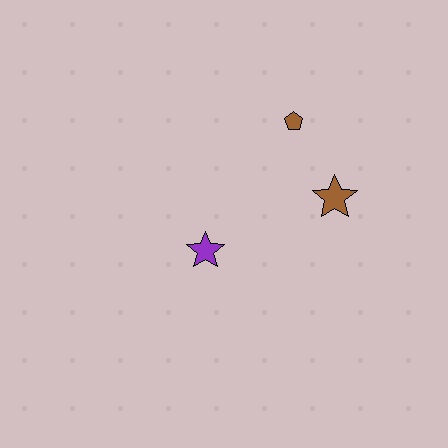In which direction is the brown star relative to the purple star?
The brown star is to the right of the purple star.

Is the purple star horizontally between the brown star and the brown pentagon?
No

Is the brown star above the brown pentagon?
No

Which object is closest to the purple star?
The brown star is closest to the purple star.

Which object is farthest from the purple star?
The brown pentagon is farthest from the purple star.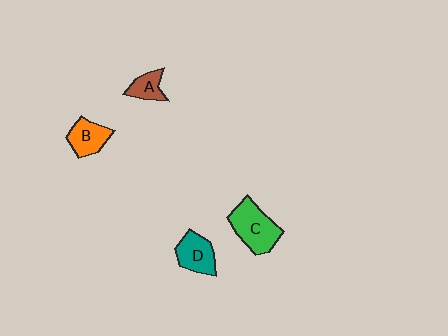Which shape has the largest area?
Shape C (green).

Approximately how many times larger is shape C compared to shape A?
Approximately 2.2 times.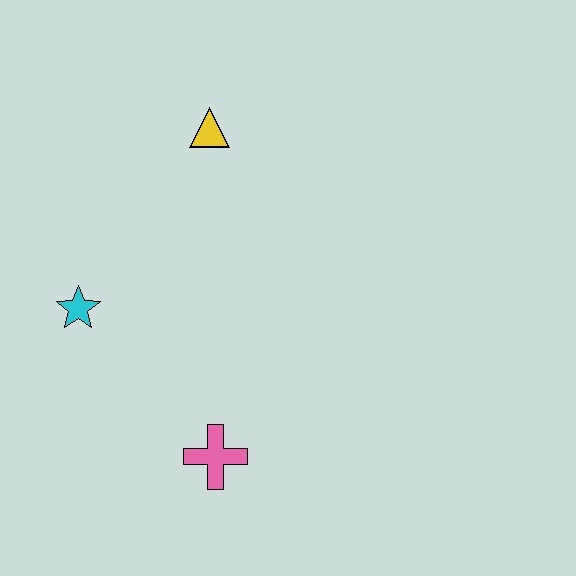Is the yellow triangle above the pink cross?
Yes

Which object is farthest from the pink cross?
The yellow triangle is farthest from the pink cross.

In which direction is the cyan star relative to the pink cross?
The cyan star is above the pink cross.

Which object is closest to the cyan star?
The pink cross is closest to the cyan star.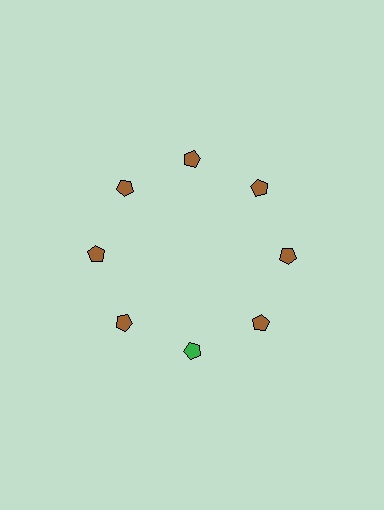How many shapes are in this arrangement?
There are 8 shapes arranged in a ring pattern.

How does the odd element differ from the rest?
It has a different color: green instead of brown.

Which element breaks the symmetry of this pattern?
The green pentagon at roughly the 6 o'clock position breaks the symmetry. All other shapes are brown pentagons.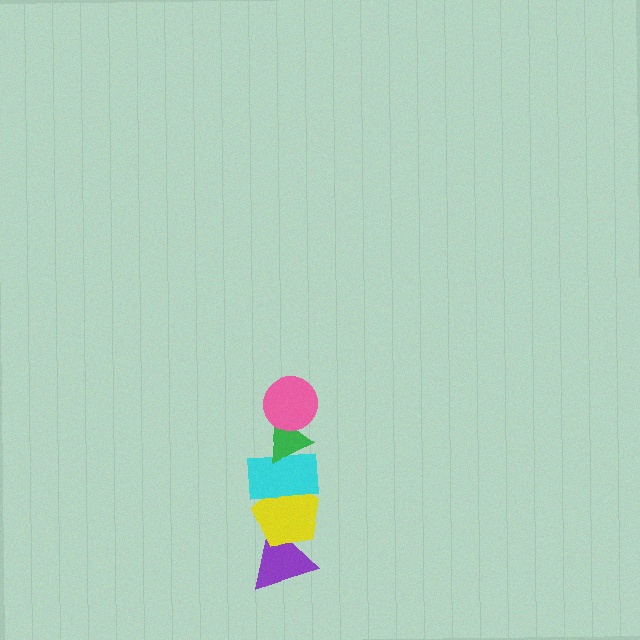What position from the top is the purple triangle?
The purple triangle is 5th from the top.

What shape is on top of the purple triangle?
The yellow pentagon is on top of the purple triangle.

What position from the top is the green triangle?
The green triangle is 2nd from the top.